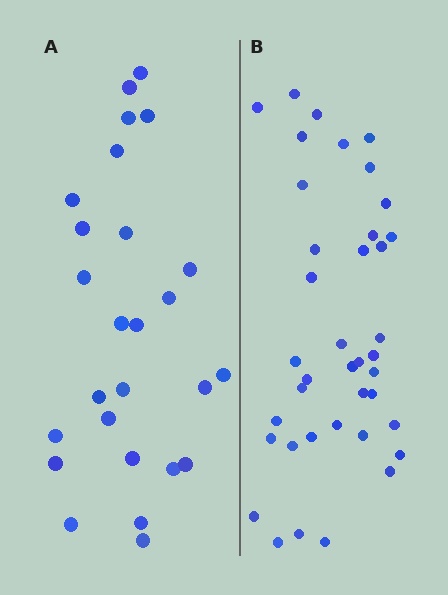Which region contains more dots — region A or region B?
Region B (the right region) has more dots.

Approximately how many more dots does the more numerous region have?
Region B has approximately 15 more dots than region A.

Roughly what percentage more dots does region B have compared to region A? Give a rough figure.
About 50% more.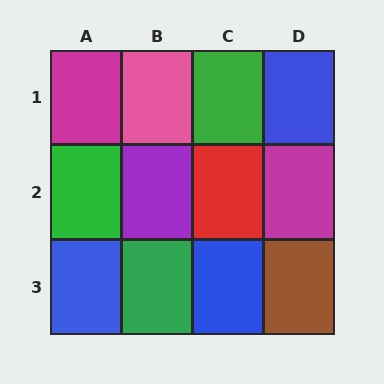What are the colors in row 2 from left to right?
Green, purple, red, magenta.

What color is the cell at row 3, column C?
Blue.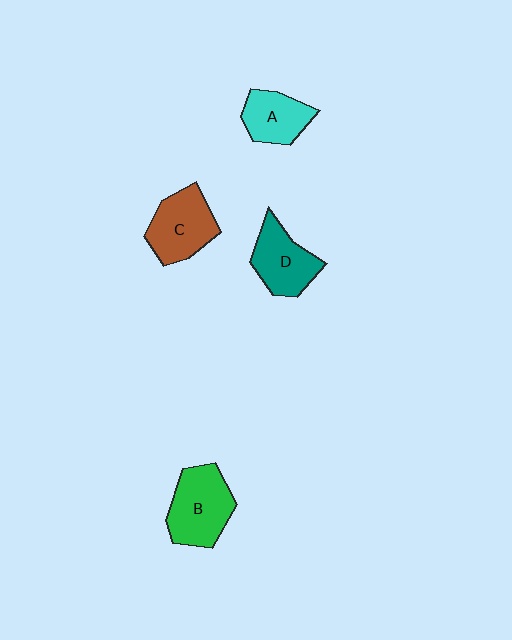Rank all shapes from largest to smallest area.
From largest to smallest: B (green), C (brown), D (teal), A (cyan).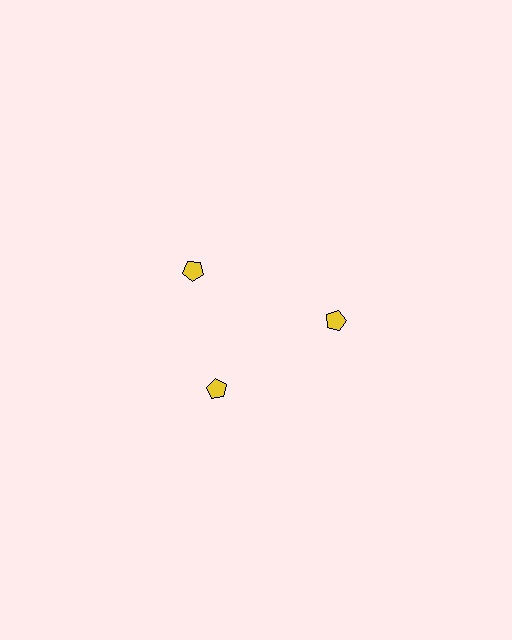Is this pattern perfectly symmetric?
No. The 3 yellow pentagons are arranged in a ring, but one element near the 11 o'clock position is rotated out of alignment along the ring, breaking the 3-fold rotational symmetry.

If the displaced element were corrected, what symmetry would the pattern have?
It would have 3-fold rotational symmetry — the pattern would map onto itself every 120 degrees.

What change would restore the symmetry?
The symmetry would be restored by rotating it back into even spacing with its neighbors so that all 3 pentagons sit at equal angles and equal distance from the center.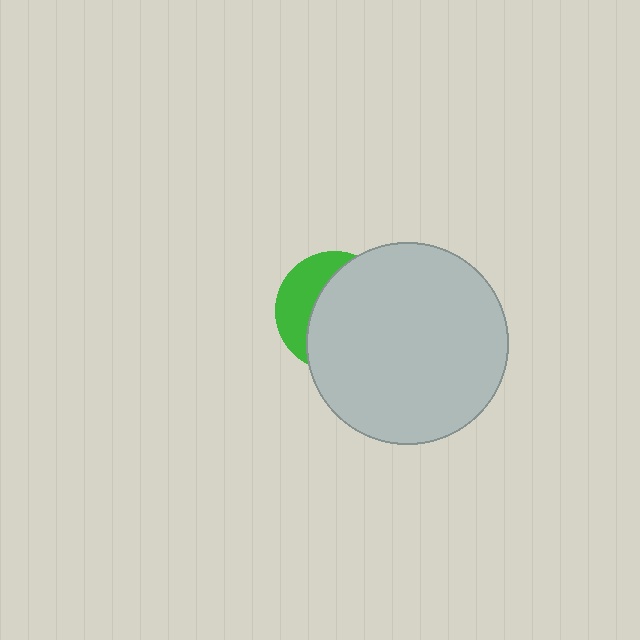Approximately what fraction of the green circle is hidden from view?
Roughly 66% of the green circle is hidden behind the light gray circle.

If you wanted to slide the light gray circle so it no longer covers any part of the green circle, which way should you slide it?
Slide it right — that is the most direct way to separate the two shapes.